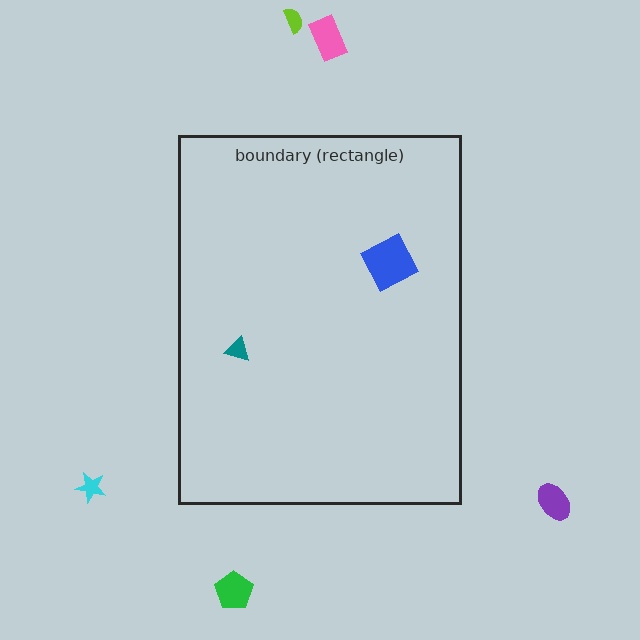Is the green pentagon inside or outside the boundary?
Outside.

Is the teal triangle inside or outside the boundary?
Inside.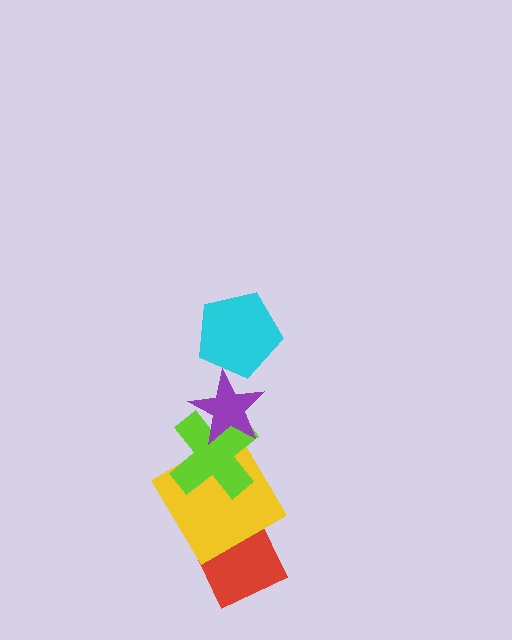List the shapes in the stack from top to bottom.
From top to bottom: the cyan pentagon, the purple star, the lime cross, the yellow diamond, the red diamond.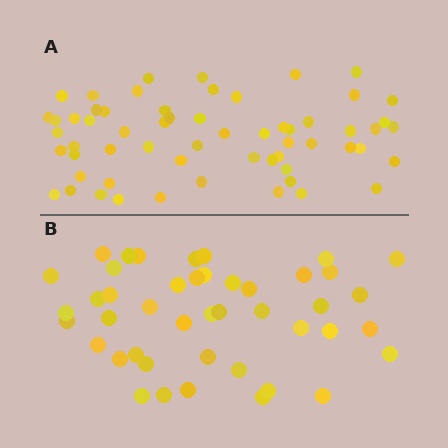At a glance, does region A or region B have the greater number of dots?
Region A (the top region) has more dots.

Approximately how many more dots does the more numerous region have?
Region A has approximately 15 more dots than region B.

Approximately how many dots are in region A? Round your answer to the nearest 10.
About 60 dots.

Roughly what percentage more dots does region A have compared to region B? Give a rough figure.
About 35% more.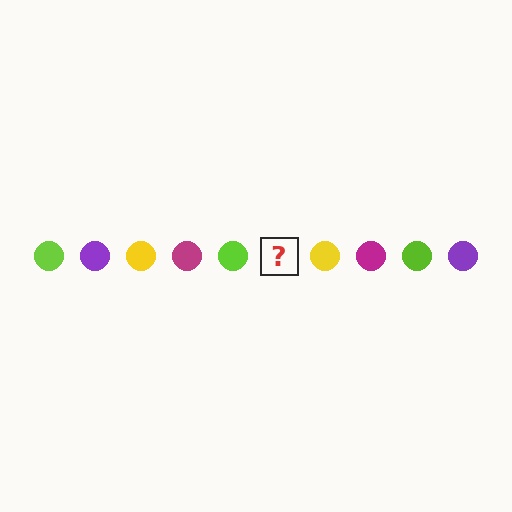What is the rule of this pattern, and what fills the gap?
The rule is that the pattern cycles through lime, purple, yellow, magenta circles. The gap should be filled with a purple circle.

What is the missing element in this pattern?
The missing element is a purple circle.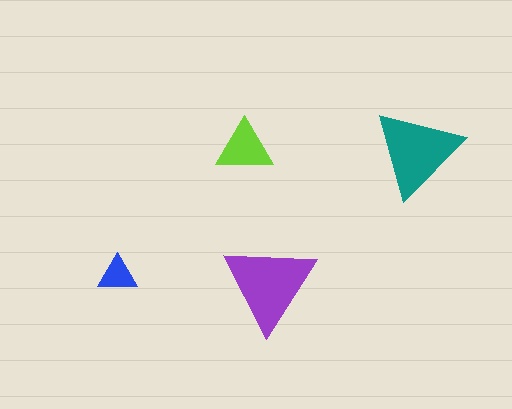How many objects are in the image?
There are 4 objects in the image.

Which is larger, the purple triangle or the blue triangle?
The purple one.